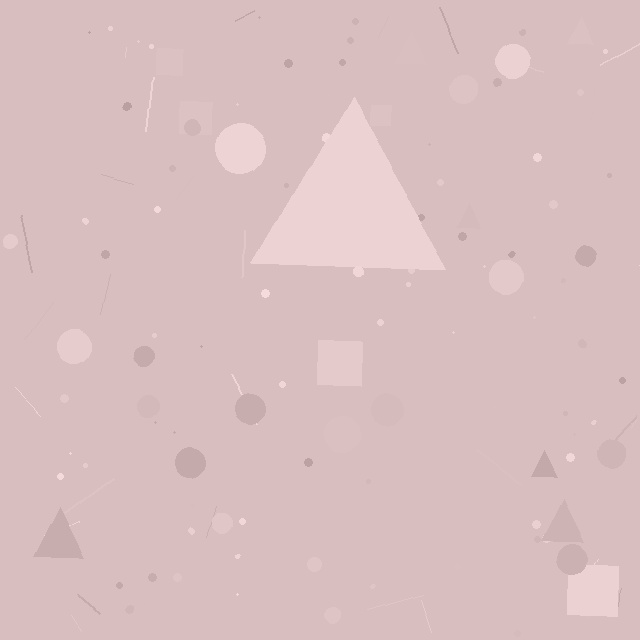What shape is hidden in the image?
A triangle is hidden in the image.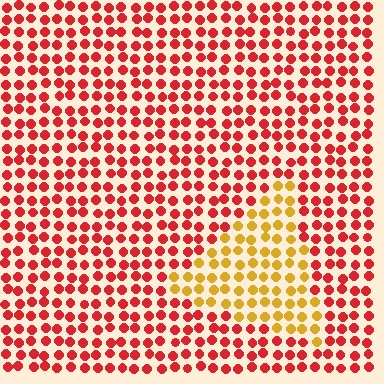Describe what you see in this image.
The image is filled with small red elements in a uniform arrangement. A triangle-shaped region is visible where the elements are tinted to a slightly different hue, forming a subtle color boundary.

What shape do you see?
I see a triangle.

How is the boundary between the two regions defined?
The boundary is defined purely by a slight shift in hue (about 48 degrees). Spacing, size, and orientation are identical on both sides.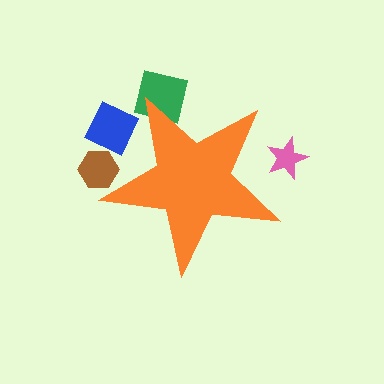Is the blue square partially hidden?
Yes, the blue square is partially hidden behind the orange star.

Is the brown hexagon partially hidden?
Yes, the brown hexagon is partially hidden behind the orange star.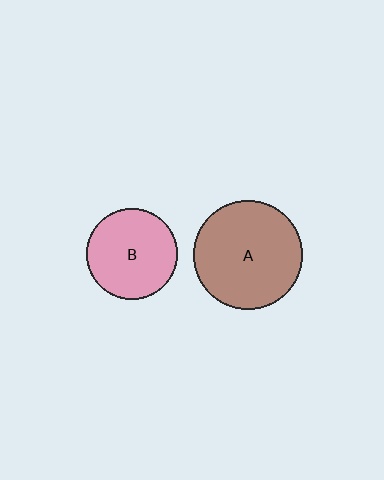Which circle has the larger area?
Circle A (brown).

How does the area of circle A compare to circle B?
Approximately 1.4 times.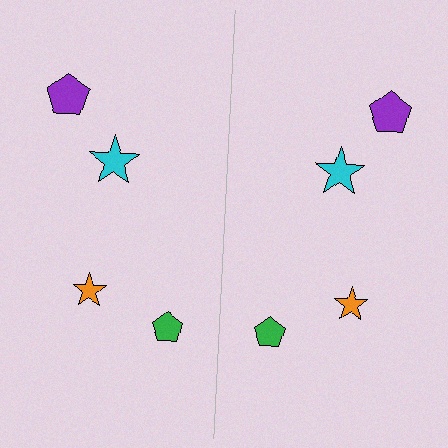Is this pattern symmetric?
Yes, this pattern has bilateral (reflection) symmetry.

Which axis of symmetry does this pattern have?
The pattern has a vertical axis of symmetry running through the center of the image.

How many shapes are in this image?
There are 8 shapes in this image.